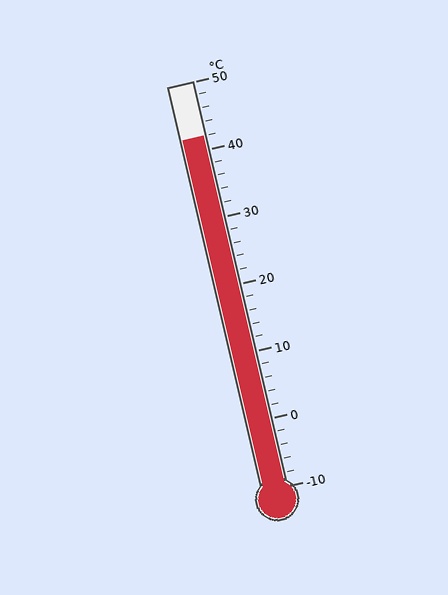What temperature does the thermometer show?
The thermometer shows approximately 42°C.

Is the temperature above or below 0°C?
The temperature is above 0°C.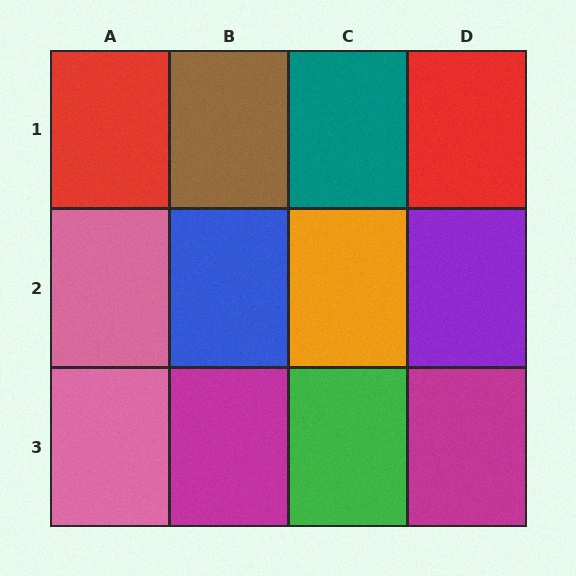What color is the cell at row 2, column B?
Blue.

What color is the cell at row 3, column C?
Green.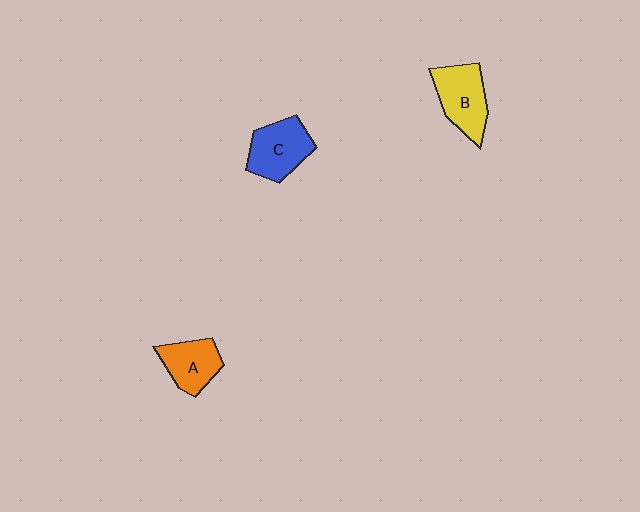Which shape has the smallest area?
Shape A (orange).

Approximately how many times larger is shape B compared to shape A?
Approximately 1.2 times.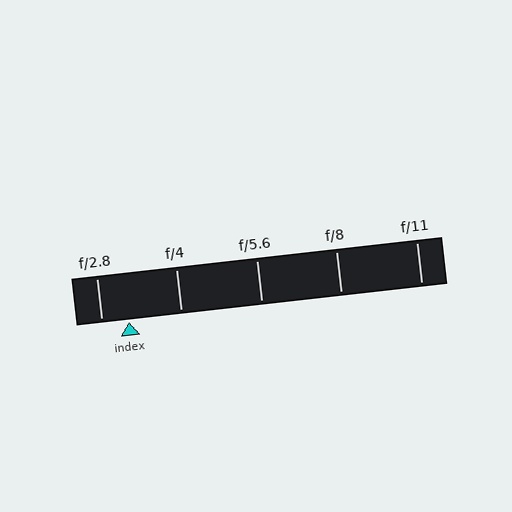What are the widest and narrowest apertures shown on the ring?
The widest aperture shown is f/2.8 and the narrowest is f/11.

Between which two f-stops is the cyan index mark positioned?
The index mark is between f/2.8 and f/4.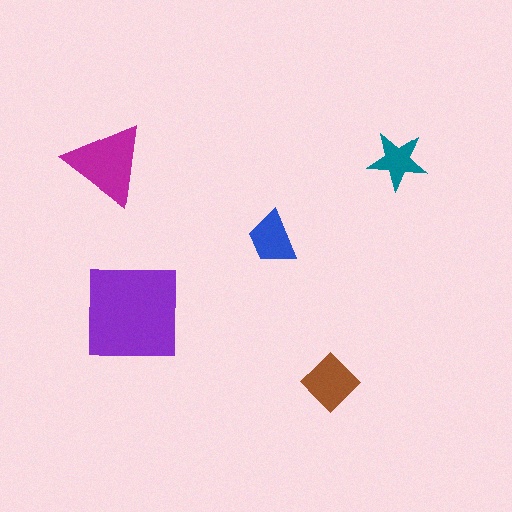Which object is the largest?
The purple square.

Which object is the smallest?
The teal star.